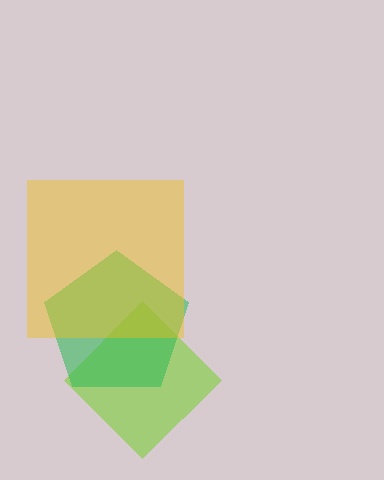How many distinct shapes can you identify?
There are 3 distinct shapes: a lime diamond, a green pentagon, a yellow square.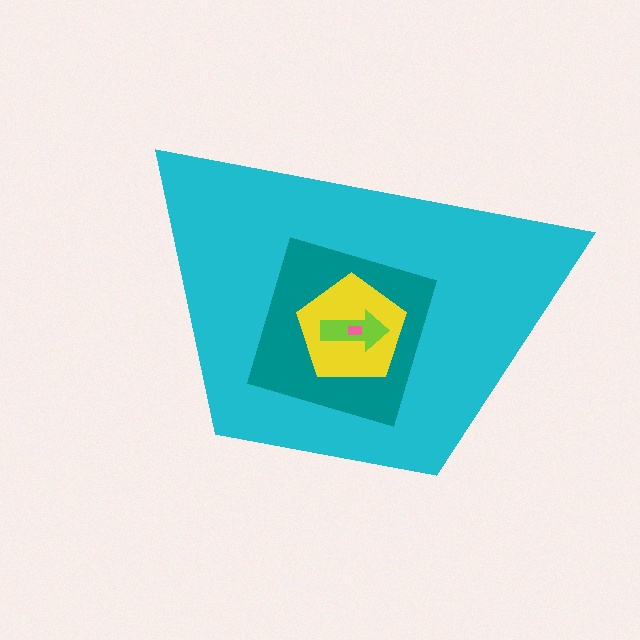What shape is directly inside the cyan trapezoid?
The teal diamond.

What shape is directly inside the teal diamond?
The yellow pentagon.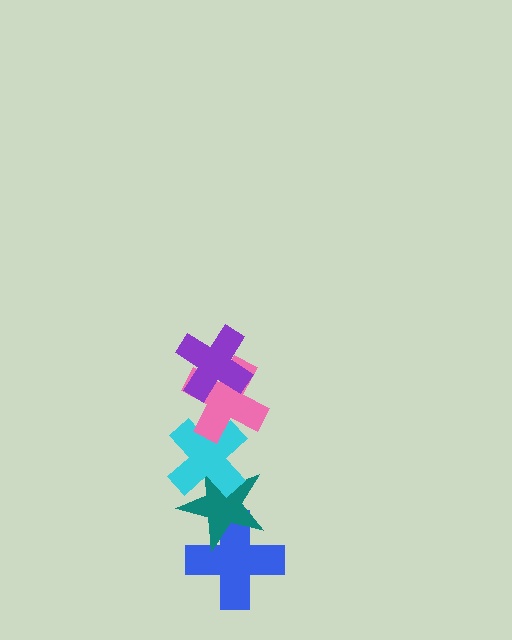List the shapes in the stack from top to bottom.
From top to bottom: the purple cross, the pink cross, the cyan cross, the teal star, the blue cross.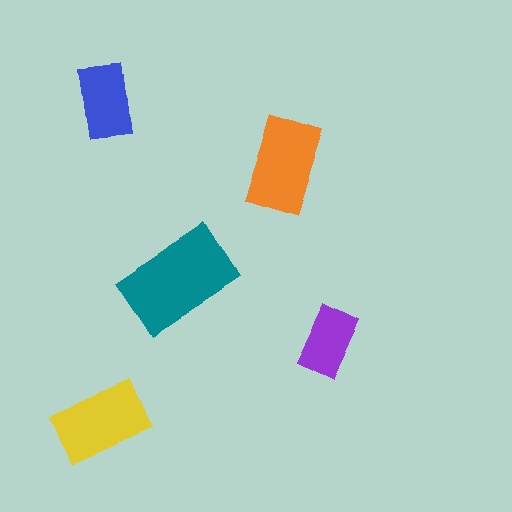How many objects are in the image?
There are 5 objects in the image.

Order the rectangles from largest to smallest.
the teal one, the orange one, the yellow one, the blue one, the purple one.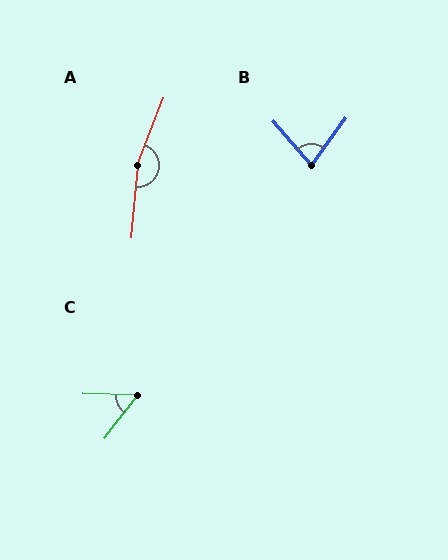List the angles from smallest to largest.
C (54°), B (77°), A (164°).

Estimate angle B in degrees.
Approximately 77 degrees.